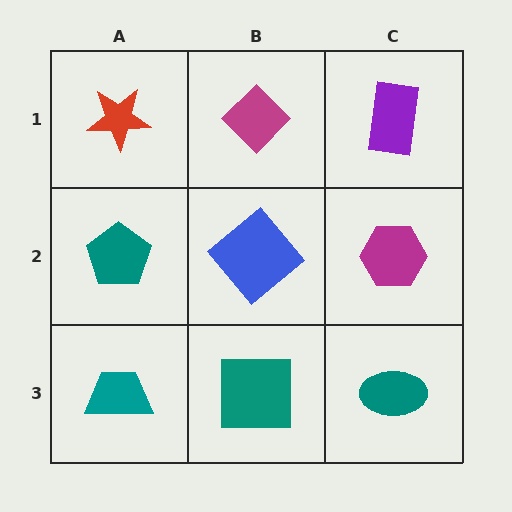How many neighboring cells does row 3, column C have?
2.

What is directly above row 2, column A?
A red star.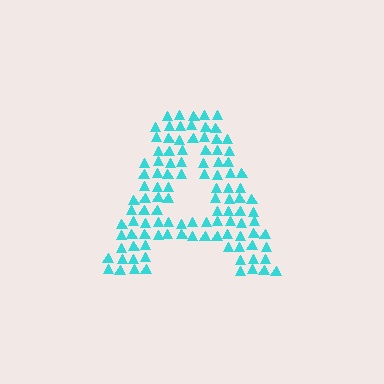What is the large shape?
The large shape is the letter A.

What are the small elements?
The small elements are triangles.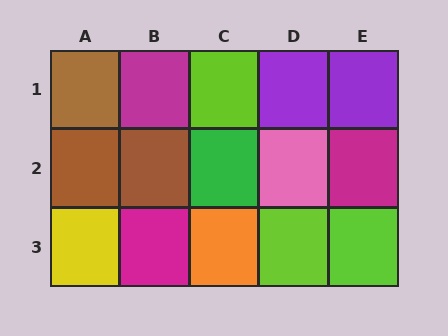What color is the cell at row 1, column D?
Purple.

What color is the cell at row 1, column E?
Purple.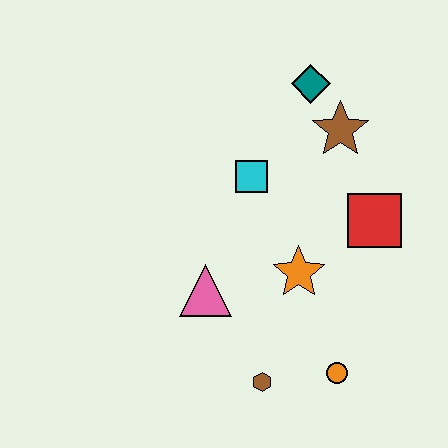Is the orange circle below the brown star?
Yes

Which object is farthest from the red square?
The brown hexagon is farthest from the red square.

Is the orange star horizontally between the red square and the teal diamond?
No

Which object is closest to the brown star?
The teal diamond is closest to the brown star.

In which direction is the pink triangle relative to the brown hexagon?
The pink triangle is above the brown hexagon.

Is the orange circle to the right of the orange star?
Yes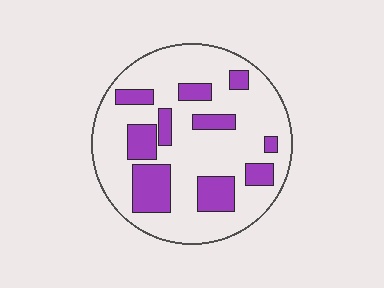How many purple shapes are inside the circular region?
10.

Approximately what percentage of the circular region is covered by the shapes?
Approximately 25%.